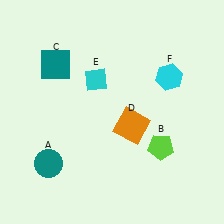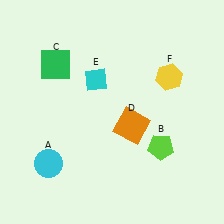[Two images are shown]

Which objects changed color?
A changed from teal to cyan. C changed from teal to green. F changed from cyan to yellow.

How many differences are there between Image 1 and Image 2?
There are 3 differences between the two images.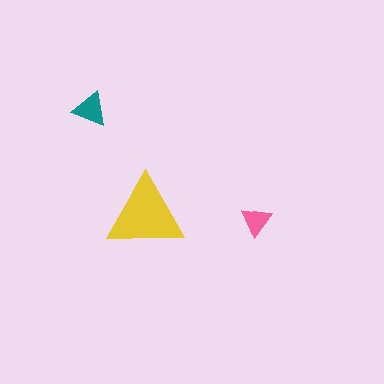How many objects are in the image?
There are 3 objects in the image.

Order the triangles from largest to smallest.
the yellow one, the teal one, the pink one.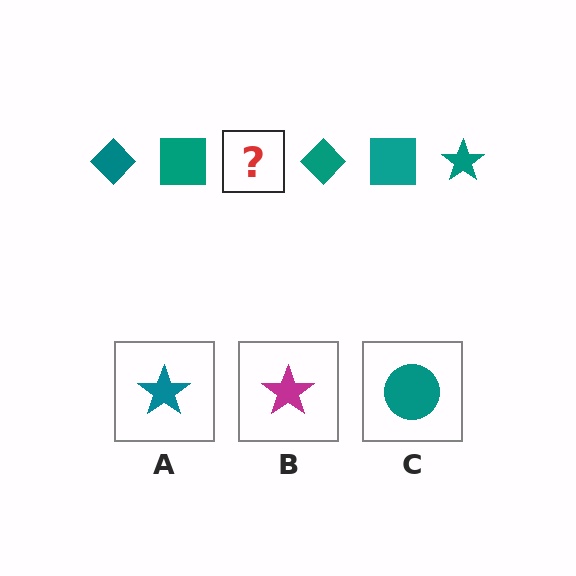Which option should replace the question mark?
Option A.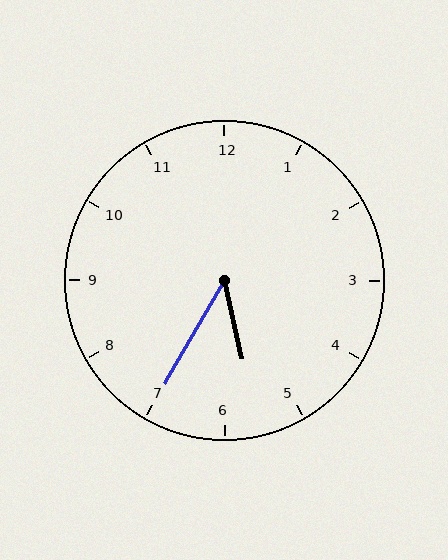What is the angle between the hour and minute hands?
Approximately 42 degrees.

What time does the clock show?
5:35.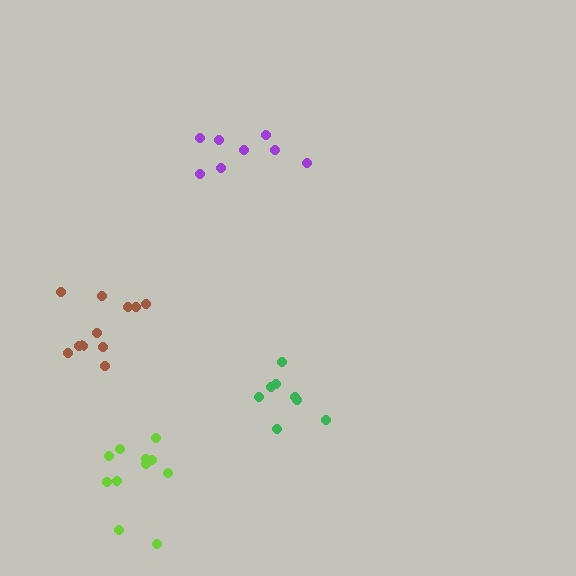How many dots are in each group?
Group 1: 8 dots, Group 2: 8 dots, Group 3: 11 dots, Group 4: 11 dots (38 total).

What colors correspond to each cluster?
The clusters are colored: green, purple, lime, brown.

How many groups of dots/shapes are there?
There are 4 groups.